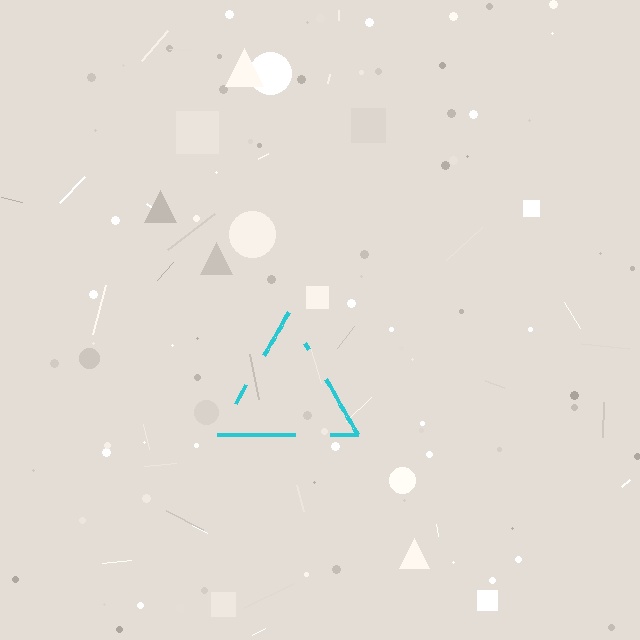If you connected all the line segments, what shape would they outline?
They would outline a triangle.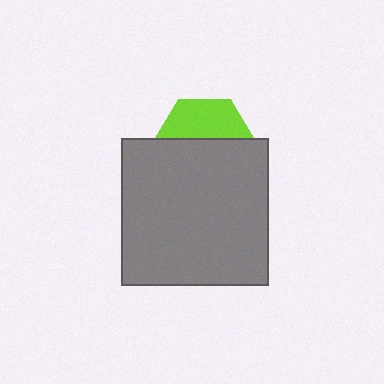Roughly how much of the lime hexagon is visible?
A small part of it is visible (roughly 39%).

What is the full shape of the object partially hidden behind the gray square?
The partially hidden object is a lime hexagon.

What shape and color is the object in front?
The object in front is a gray square.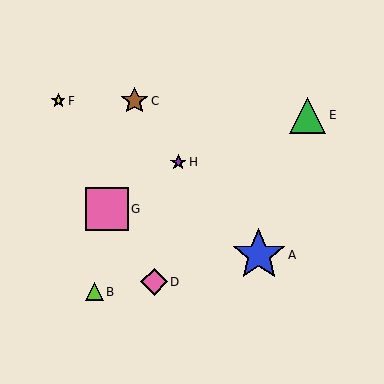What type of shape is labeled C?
Shape C is a brown star.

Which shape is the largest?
The blue star (labeled A) is the largest.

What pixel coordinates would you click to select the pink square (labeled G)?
Click at (107, 209) to select the pink square G.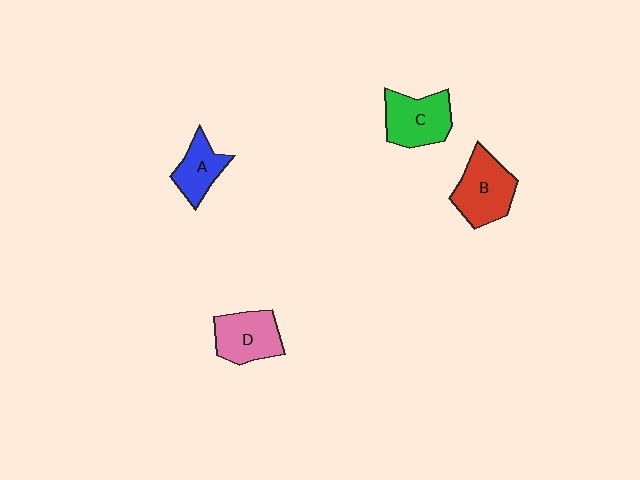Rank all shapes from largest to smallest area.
From largest to smallest: B (red), C (green), D (pink), A (blue).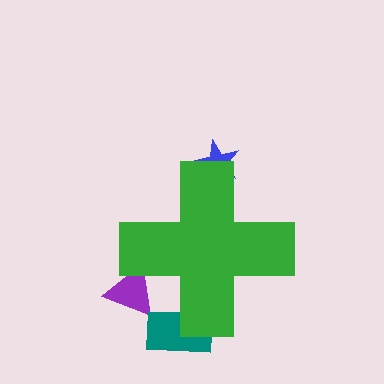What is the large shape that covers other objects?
A green cross.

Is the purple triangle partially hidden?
Yes, the purple triangle is partially hidden behind the green cross.